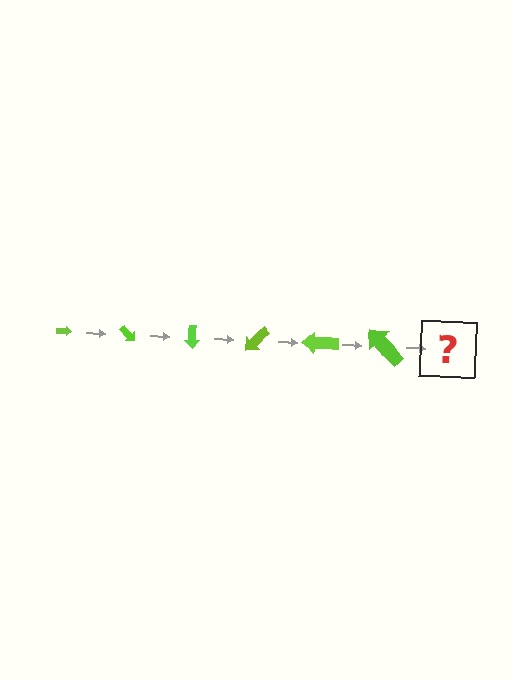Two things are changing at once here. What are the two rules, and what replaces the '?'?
The two rules are that the arrow grows larger each step and it rotates 45 degrees each step. The '?' should be an arrow, larger than the previous one and rotated 270 degrees from the start.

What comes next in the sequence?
The next element should be an arrow, larger than the previous one and rotated 270 degrees from the start.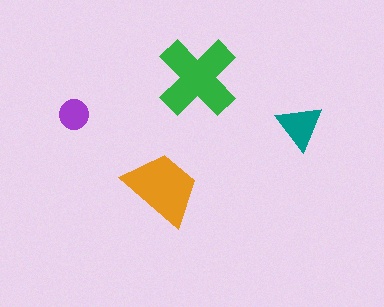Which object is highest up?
The green cross is topmost.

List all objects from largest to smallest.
The green cross, the orange trapezoid, the teal triangle, the purple circle.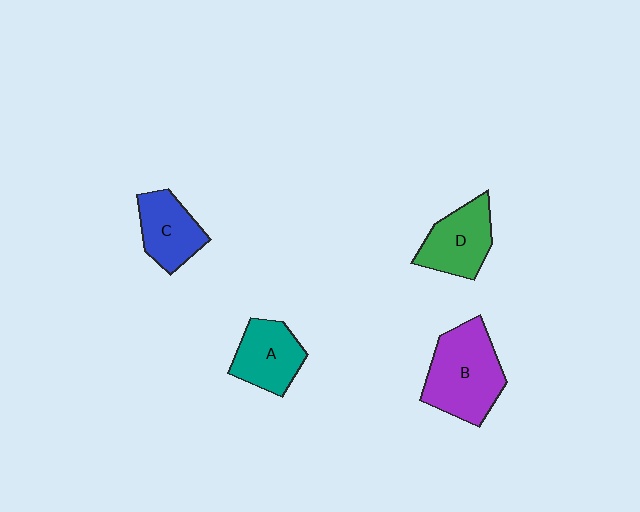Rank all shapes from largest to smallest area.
From largest to smallest: B (purple), D (green), A (teal), C (blue).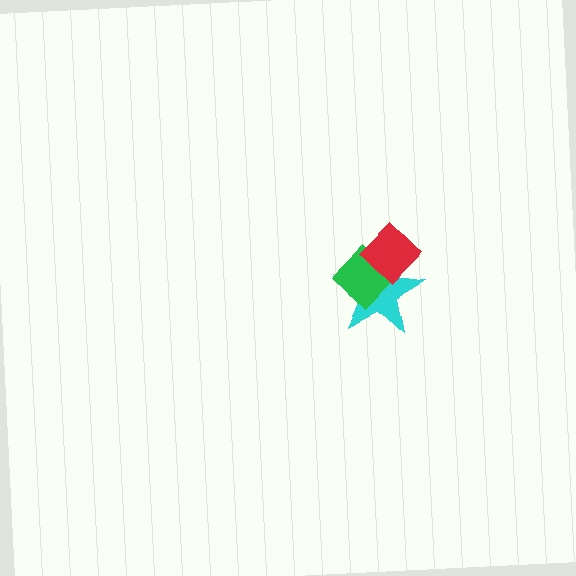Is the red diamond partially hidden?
No, no other shape covers it.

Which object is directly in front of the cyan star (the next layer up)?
The green diamond is directly in front of the cyan star.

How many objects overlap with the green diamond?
2 objects overlap with the green diamond.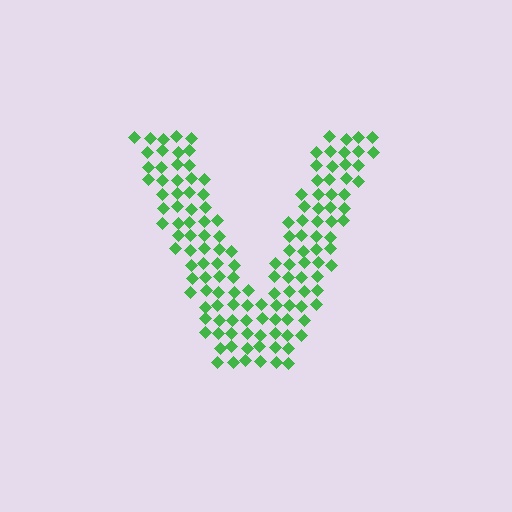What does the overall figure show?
The overall figure shows the letter V.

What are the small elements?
The small elements are diamonds.